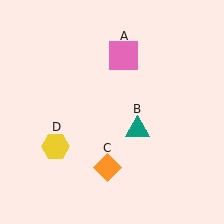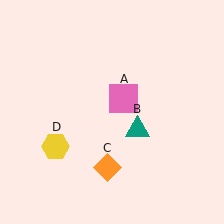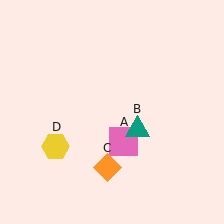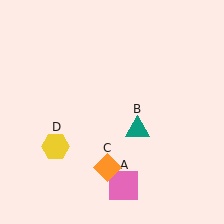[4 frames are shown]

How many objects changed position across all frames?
1 object changed position: pink square (object A).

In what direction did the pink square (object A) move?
The pink square (object A) moved down.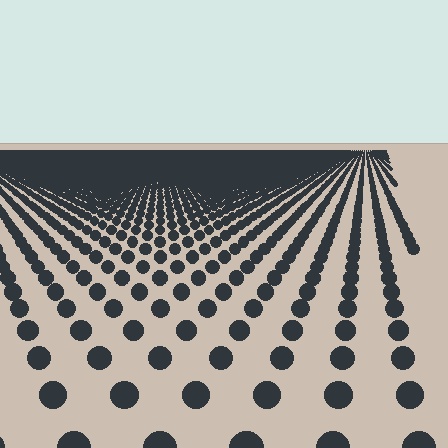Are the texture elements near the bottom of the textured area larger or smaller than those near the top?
Larger. Near the bottom, elements are closer to the viewer and appear at a bigger on-screen size.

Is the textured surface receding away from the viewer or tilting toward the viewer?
The surface is receding away from the viewer. Texture elements get smaller and denser toward the top.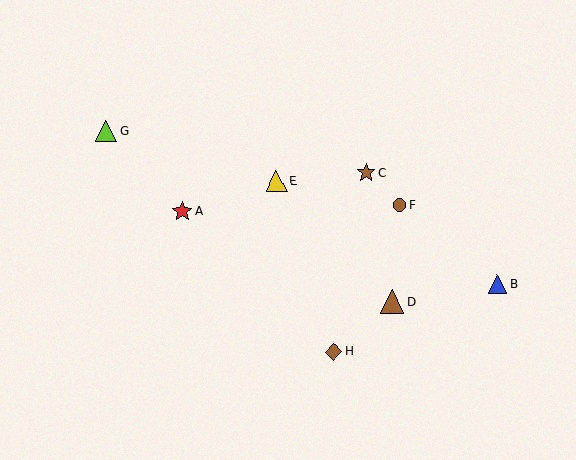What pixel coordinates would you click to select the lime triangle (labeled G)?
Click at (106, 131) to select the lime triangle G.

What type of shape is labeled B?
Shape B is a blue triangle.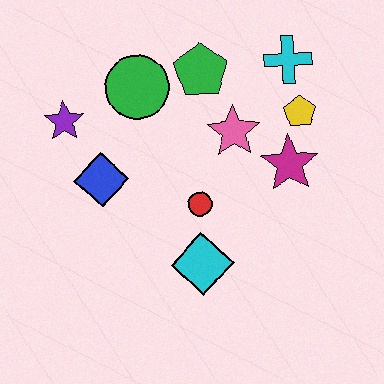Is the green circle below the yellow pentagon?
No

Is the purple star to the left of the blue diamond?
Yes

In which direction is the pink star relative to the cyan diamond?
The pink star is above the cyan diamond.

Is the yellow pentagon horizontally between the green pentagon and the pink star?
No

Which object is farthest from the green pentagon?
The cyan diamond is farthest from the green pentagon.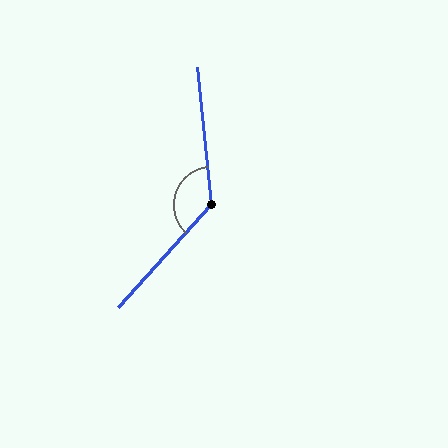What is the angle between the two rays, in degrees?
Approximately 132 degrees.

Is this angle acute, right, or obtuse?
It is obtuse.